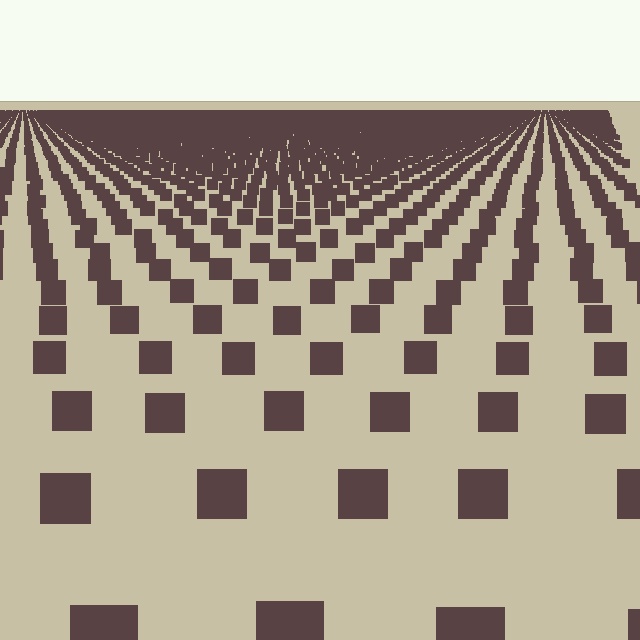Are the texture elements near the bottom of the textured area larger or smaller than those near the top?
Larger. Near the bottom, elements are closer to the viewer and appear at a bigger on-screen size.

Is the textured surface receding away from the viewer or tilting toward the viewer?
The surface is receding away from the viewer. Texture elements get smaller and denser toward the top.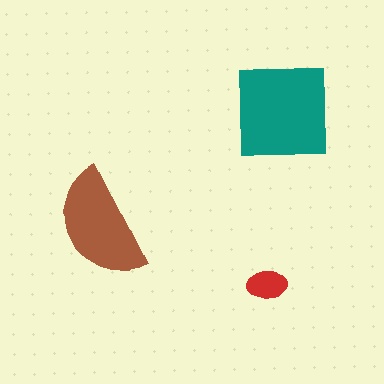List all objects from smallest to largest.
The red ellipse, the brown semicircle, the teal square.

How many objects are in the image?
There are 3 objects in the image.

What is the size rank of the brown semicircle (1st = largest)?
2nd.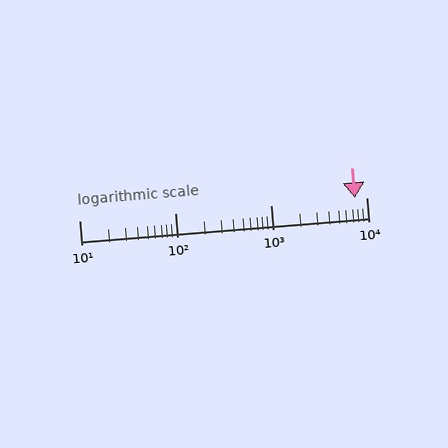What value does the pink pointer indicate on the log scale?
The pointer indicates approximately 7600.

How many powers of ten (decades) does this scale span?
The scale spans 3 decades, from 10 to 10000.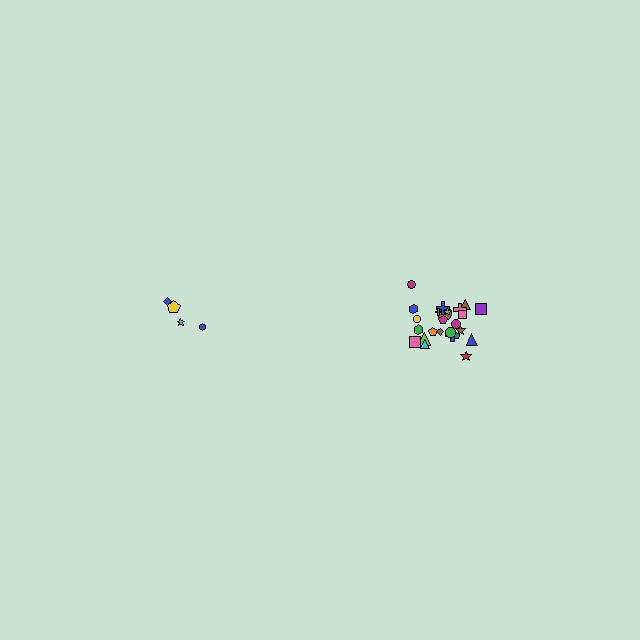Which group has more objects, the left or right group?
The right group.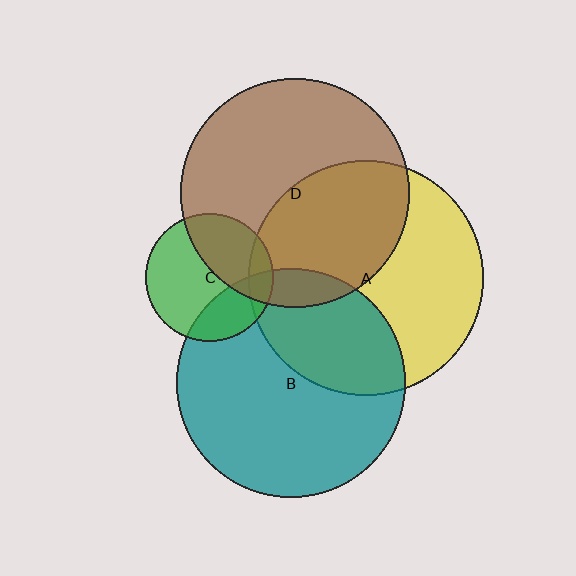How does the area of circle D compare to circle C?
Approximately 3.2 times.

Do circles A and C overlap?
Yes.